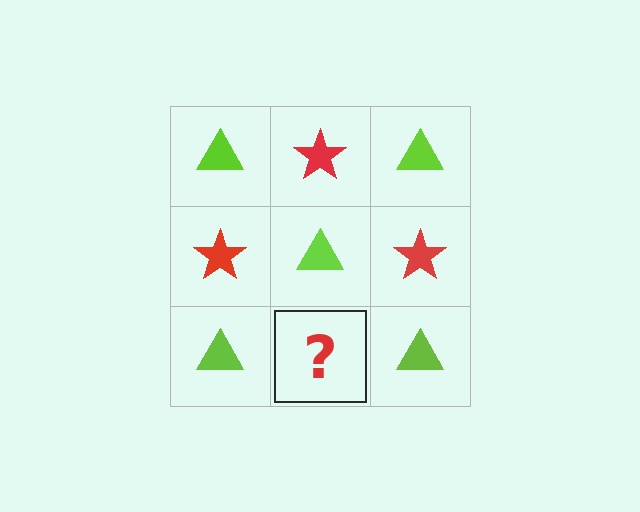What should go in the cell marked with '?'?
The missing cell should contain a red star.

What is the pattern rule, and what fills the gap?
The rule is that it alternates lime triangle and red star in a checkerboard pattern. The gap should be filled with a red star.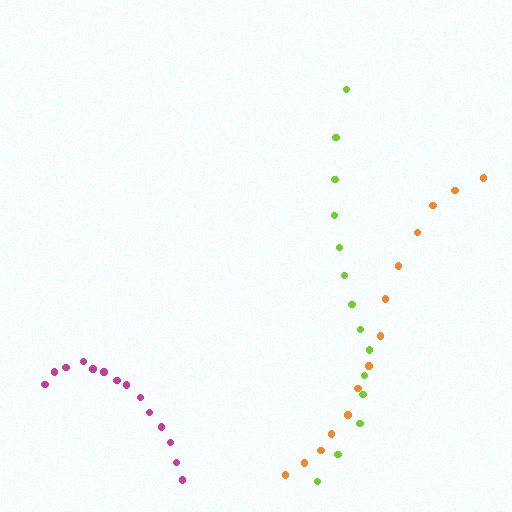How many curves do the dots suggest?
There are 3 distinct paths.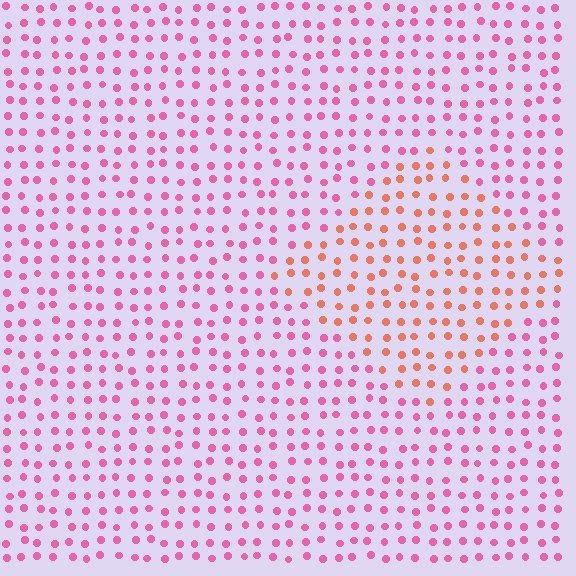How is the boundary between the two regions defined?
The boundary is defined purely by a slight shift in hue (about 41 degrees). Spacing, size, and orientation are identical on both sides.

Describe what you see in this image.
The image is filled with small pink elements in a uniform arrangement. A diamond-shaped region is visible where the elements are tinted to a slightly different hue, forming a subtle color boundary.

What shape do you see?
I see a diamond.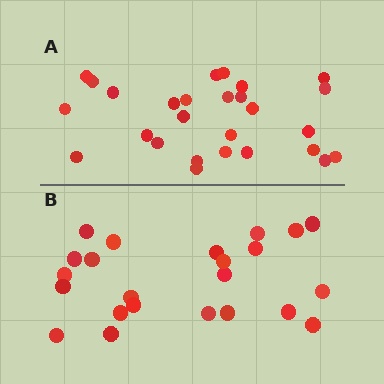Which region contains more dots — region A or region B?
Region A (the top region) has more dots.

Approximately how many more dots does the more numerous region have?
Region A has about 4 more dots than region B.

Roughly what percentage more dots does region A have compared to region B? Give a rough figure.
About 15% more.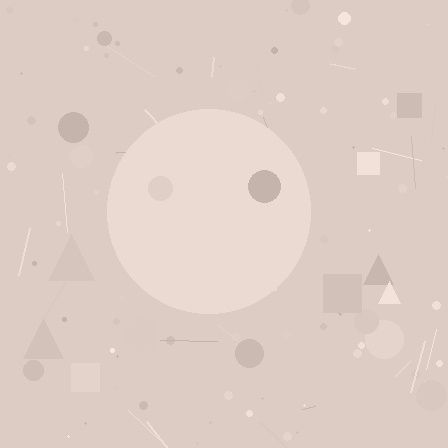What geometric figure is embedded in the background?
A circle is embedded in the background.